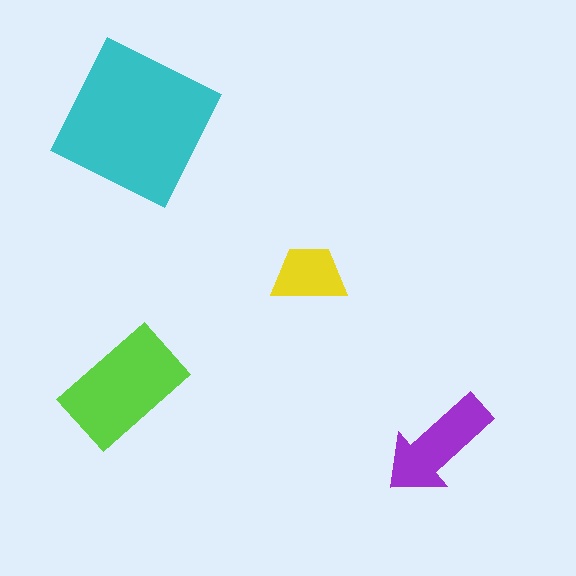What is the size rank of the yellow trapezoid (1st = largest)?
4th.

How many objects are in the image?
There are 4 objects in the image.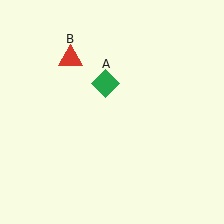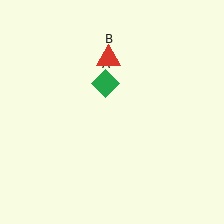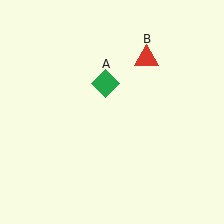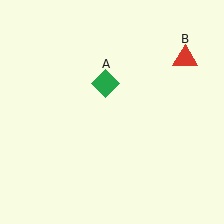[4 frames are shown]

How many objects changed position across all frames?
1 object changed position: red triangle (object B).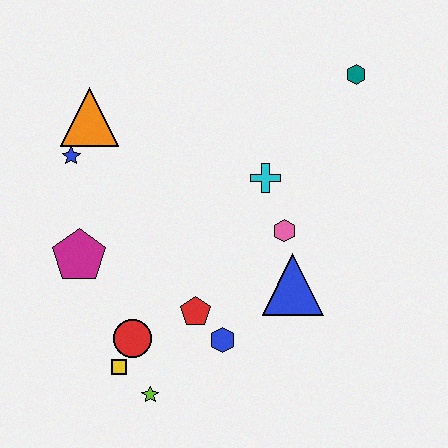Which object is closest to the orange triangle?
The blue star is closest to the orange triangle.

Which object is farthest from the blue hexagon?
The teal hexagon is farthest from the blue hexagon.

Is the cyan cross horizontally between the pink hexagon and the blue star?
Yes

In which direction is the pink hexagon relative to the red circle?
The pink hexagon is to the right of the red circle.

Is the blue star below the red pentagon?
No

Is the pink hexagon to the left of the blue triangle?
Yes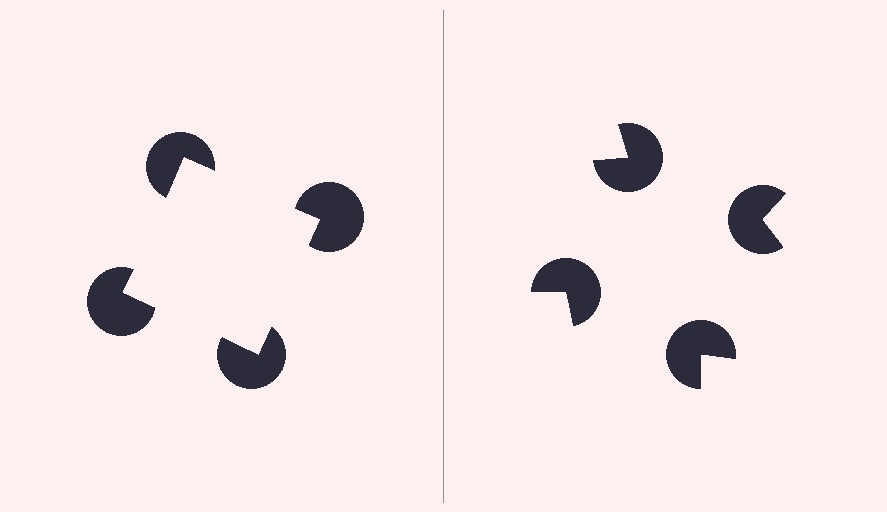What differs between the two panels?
The pac-man discs are positioned identically on both sides; only the wedge orientations differ. On the left they align to a square; on the right they are misaligned.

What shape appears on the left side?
An illusory square.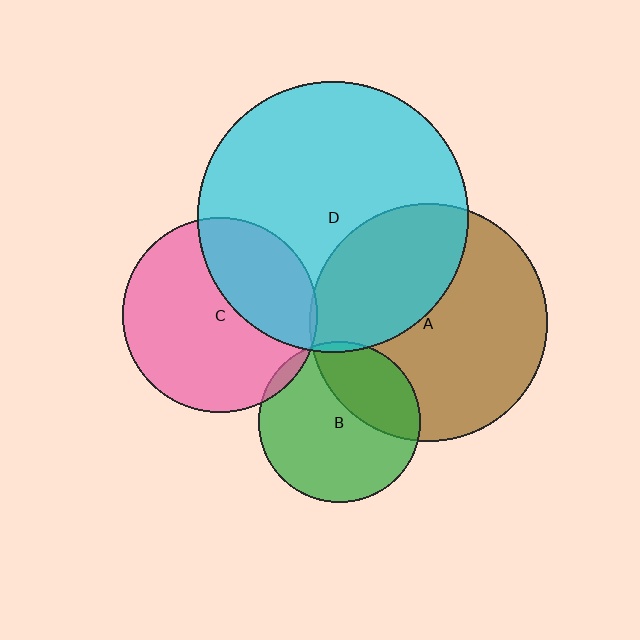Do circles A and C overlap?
Yes.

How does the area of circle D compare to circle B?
Approximately 2.8 times.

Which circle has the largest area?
Circle D (cyan).